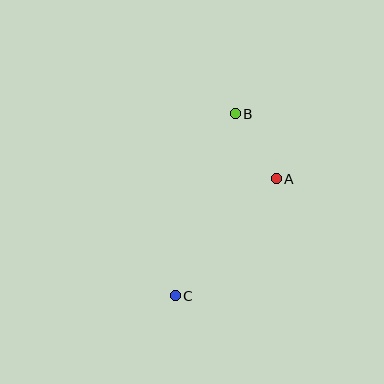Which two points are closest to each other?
Points A and B are closest to each other.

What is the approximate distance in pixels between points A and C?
The distance between A and C is approximately 155 pixels.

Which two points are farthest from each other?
Points B and C are farthest from each other.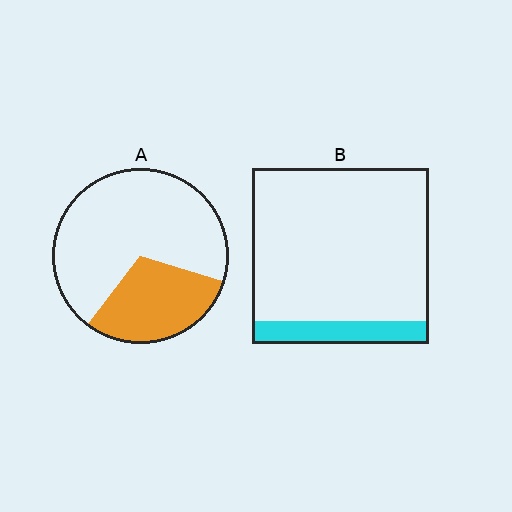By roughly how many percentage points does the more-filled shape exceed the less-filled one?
By roughly 20 percentage points (A over B).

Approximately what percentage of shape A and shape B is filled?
A is approximately 30% and B is approximately 15%.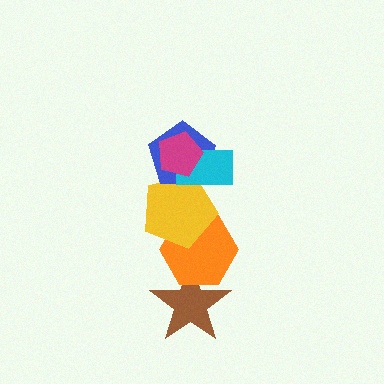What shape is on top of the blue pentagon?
The cyan rectangle is on top of the blue pentagon.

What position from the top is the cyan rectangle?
The cyan rectangle is 2nd from the top.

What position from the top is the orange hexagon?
The orange hexagon is 5th from the top.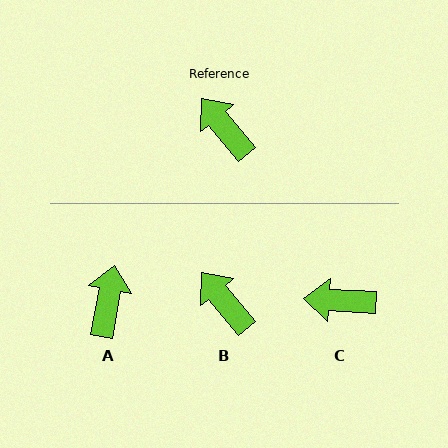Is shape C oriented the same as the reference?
No, it is off by about 47 degrees.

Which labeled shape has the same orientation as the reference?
B.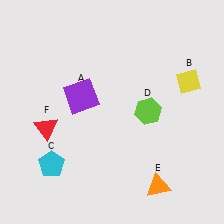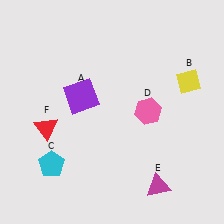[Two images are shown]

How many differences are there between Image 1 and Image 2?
There are 2 differences between the two images.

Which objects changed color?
D changed from lime to pink. E changed from orange to magenta.